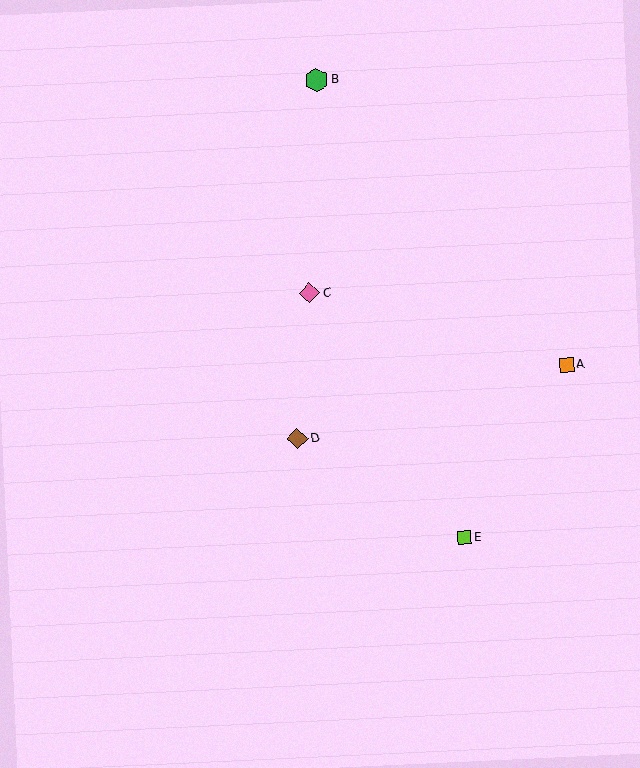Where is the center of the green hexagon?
The center of the green hexagon is at (316, 80).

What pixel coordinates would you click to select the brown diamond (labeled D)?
Click at (297, 439) to select the brown diamond D.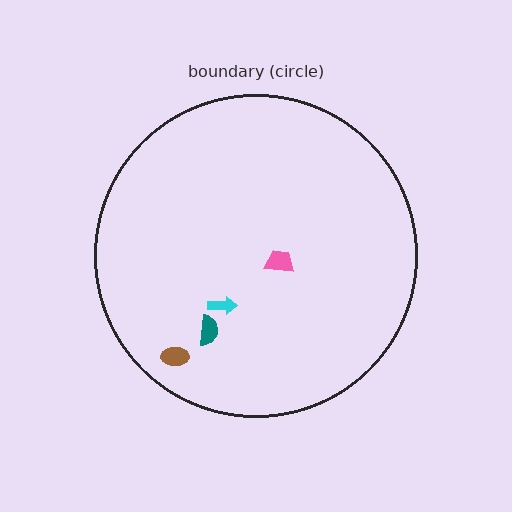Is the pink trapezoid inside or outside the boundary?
Inside.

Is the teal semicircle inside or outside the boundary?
Inside.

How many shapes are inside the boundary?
4 inside, 0 outside.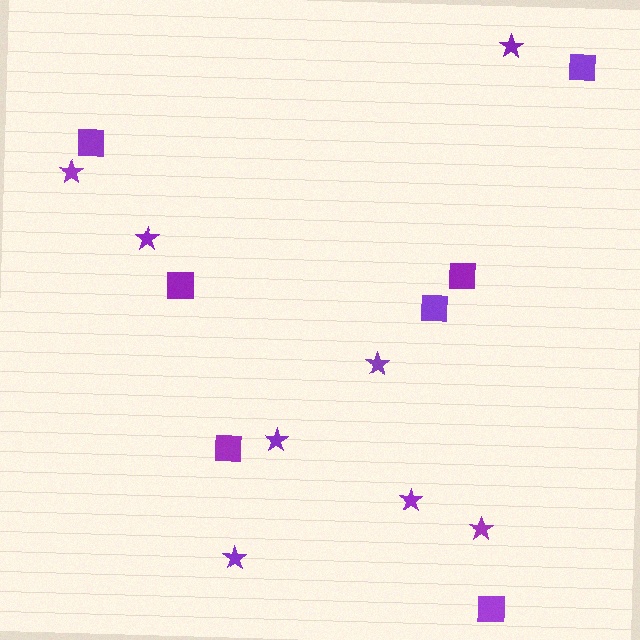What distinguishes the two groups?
There are 2 groups: one group of stars (8) and one group of squares (7).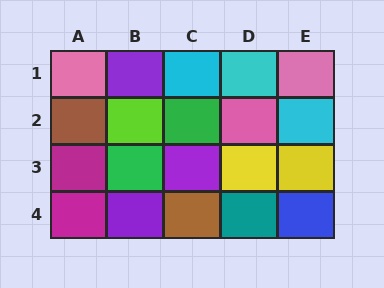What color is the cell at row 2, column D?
Pink.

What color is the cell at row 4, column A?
Magenta.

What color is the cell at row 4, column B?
Purple.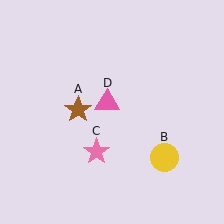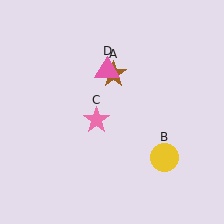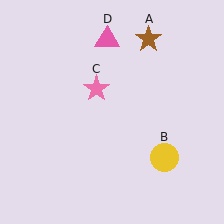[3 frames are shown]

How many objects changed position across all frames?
3 objects changed position: brown star (object A), pink star (object C), pink triangle (object D).